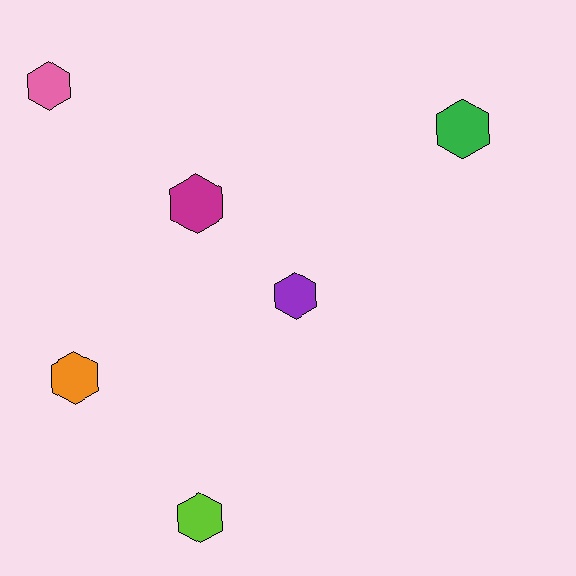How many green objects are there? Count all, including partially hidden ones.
There is 1 green object.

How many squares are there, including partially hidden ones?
There are no squares.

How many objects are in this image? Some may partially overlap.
There are 6 objects.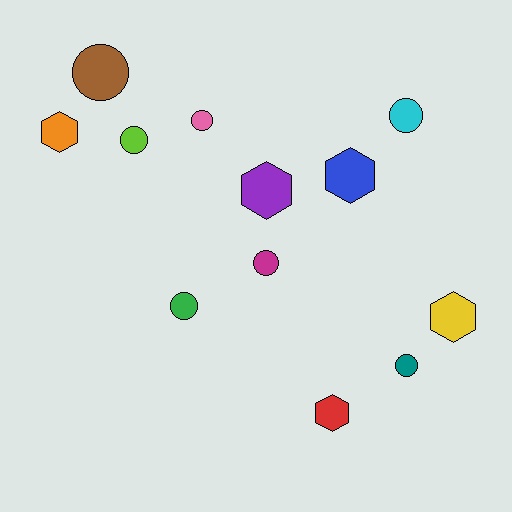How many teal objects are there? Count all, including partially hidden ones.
There is 1 teal object.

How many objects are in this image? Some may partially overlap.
There are 12 objects.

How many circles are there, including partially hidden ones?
There are 7 circles.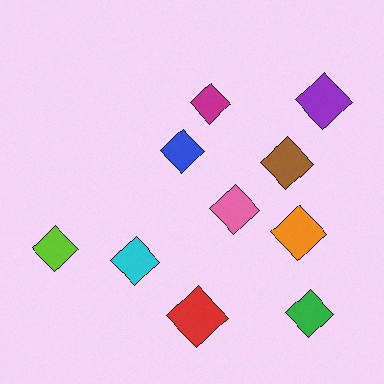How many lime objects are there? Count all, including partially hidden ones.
There is 1 lime object.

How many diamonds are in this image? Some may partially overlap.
There are 10 diamonds.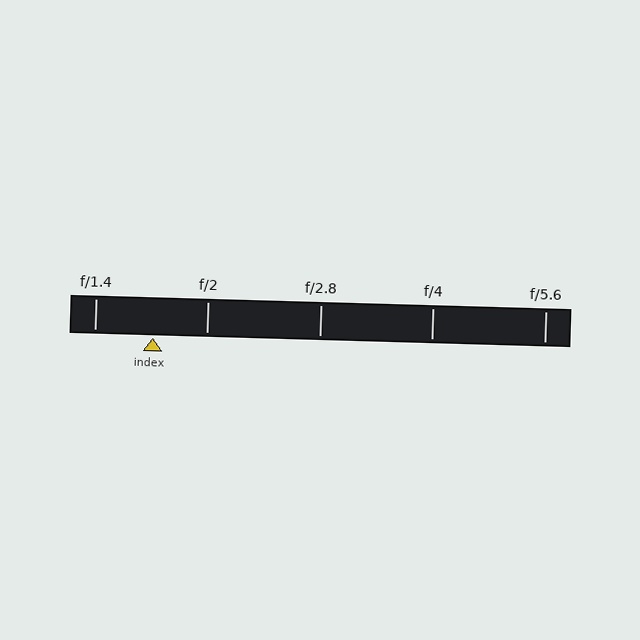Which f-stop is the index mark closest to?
The index mark is closest to f/2.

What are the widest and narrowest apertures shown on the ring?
The widest aperture shown is f/1.4 and the narrowest is f/5.6.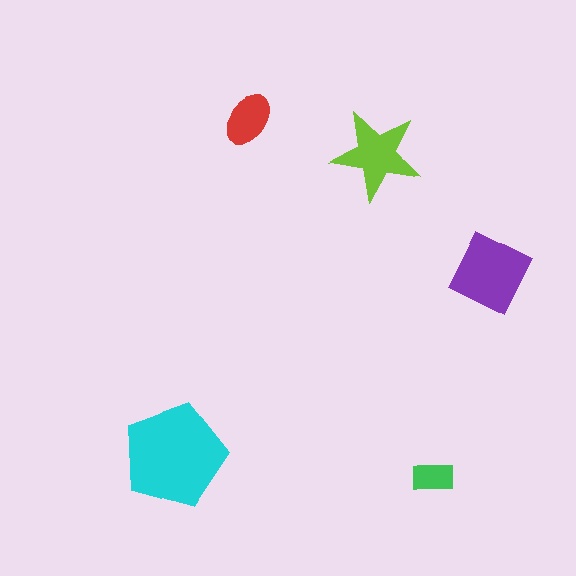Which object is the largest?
The cyan pentagon.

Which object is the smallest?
The green rectangle.